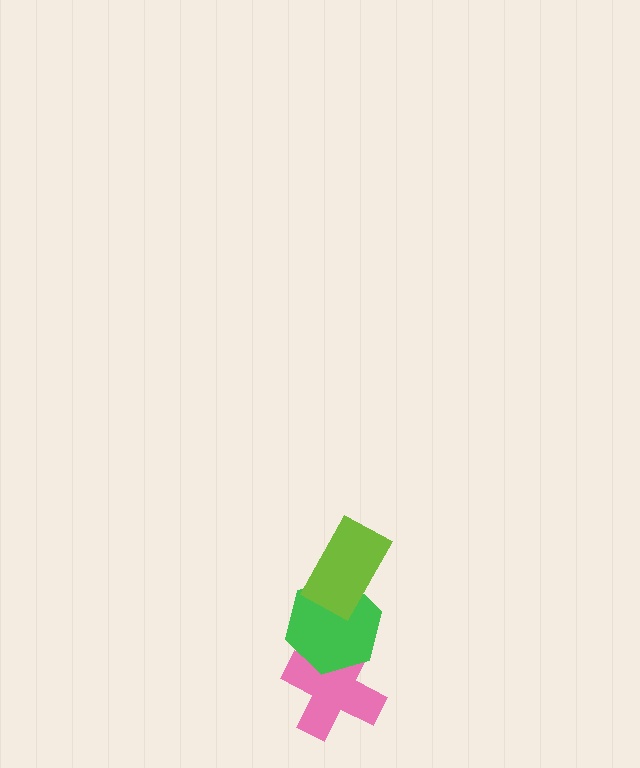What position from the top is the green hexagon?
The green hexagon is 2nd from the top.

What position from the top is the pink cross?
The pink cross is 3rd from the top.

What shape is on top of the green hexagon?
The lime rectangle is on top of the green hexagon.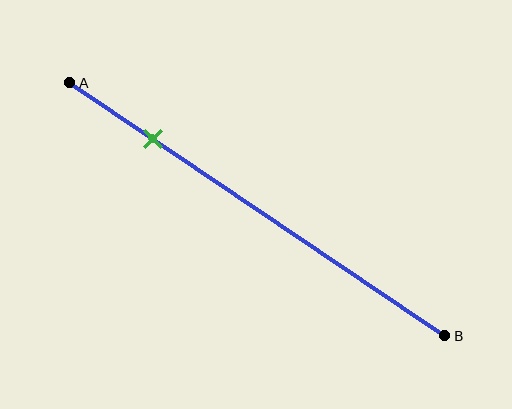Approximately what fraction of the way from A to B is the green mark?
The green mark is approximately 20% of the way from A to B.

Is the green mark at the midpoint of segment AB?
No, the mark is at about 20% from A, not at the 50% midpoint.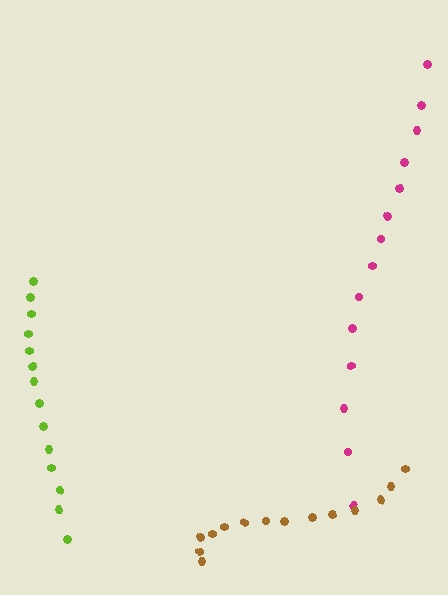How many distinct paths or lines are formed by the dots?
There are 3 distinct paths.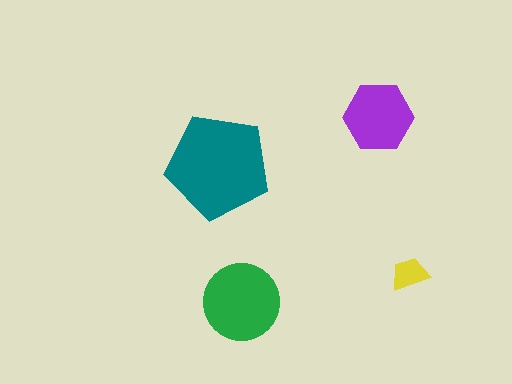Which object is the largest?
The teal pentagon.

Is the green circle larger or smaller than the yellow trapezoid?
Larger.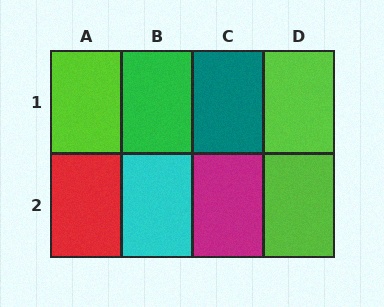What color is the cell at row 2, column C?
Magenta.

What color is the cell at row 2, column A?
Red.